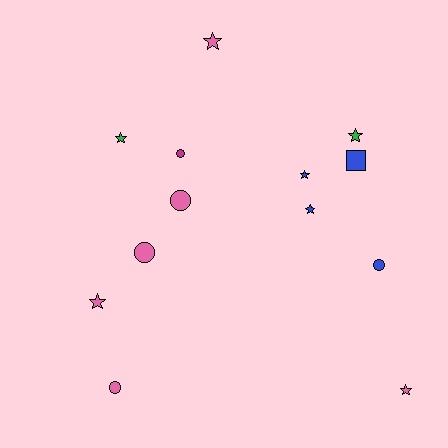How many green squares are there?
There are no green squares.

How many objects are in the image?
There are 13 objects.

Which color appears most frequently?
Pink, with 6 objects.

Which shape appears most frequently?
Star, with 7 objects.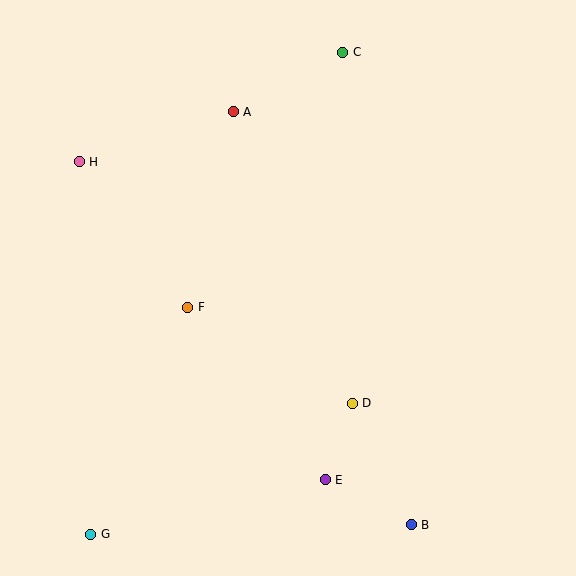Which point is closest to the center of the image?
Point F at (188, 307) is closest to the center.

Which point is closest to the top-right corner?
Point C is closest to the top-right corner.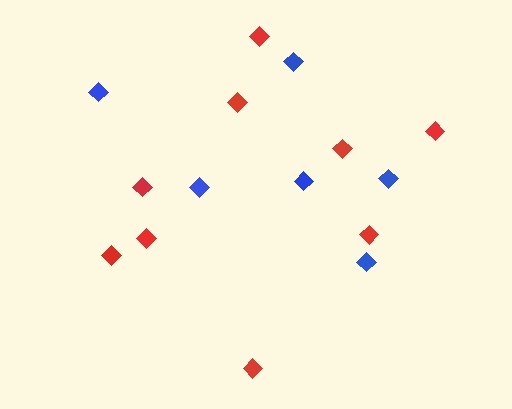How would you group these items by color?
There are 2 groups: one group of red diamonds (9) and one group of blue diamonds (6).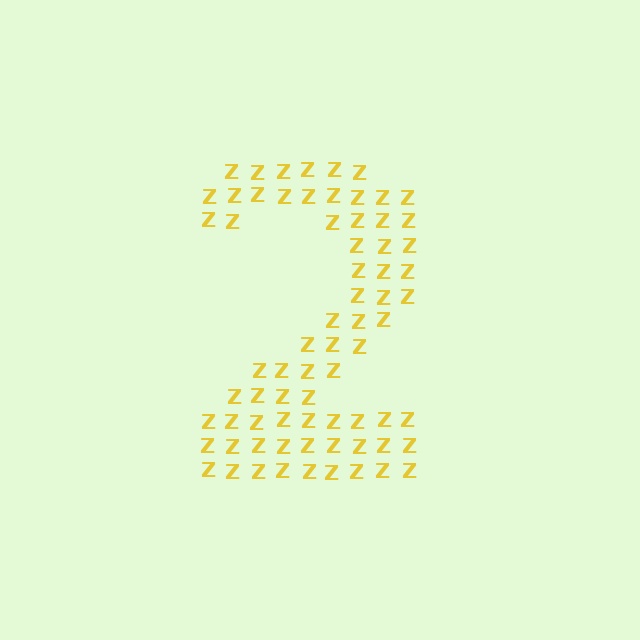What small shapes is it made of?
It is made of small letter Z's.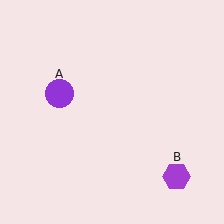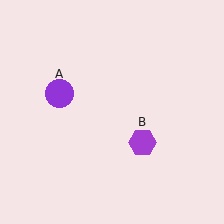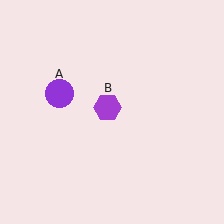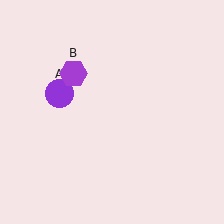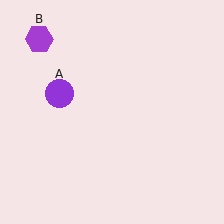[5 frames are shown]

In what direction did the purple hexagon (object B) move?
The purple hexagon (object B) moved up and to the left.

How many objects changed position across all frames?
1 object changed position: purple hexagon (object B).